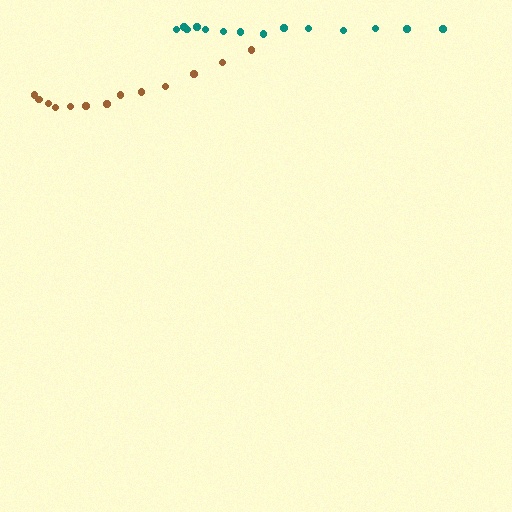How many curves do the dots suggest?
There are 2 distinct paths.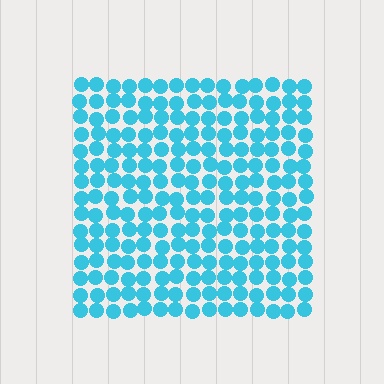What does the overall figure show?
The overall figure shows a square.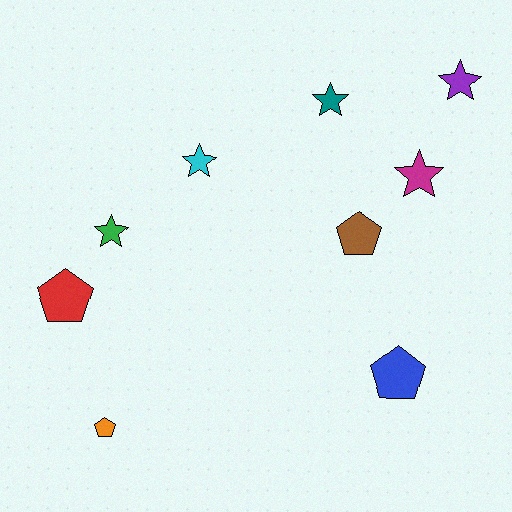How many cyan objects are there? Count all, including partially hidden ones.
There is 1 cyan object.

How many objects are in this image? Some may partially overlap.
There are 9 objects.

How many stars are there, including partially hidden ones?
There are 5 stars.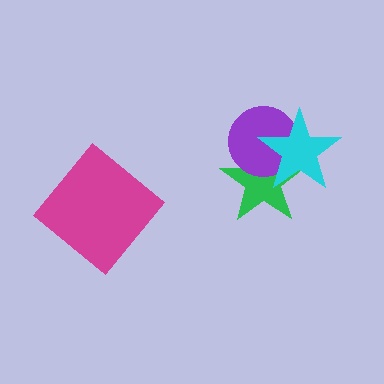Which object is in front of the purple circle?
The cyan star is in front of the purple circle.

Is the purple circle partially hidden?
Yes, it is partially covered by another shape.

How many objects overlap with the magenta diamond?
0 objects overlap with the magenta diamond.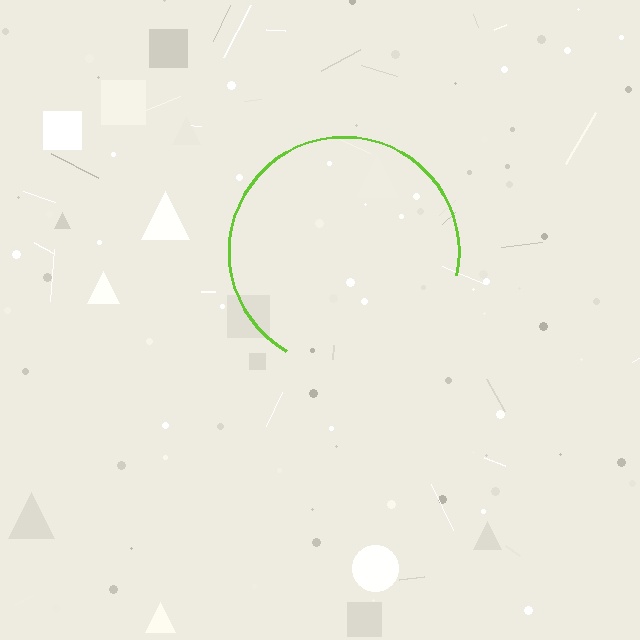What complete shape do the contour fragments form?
The contour fragments form a circle.